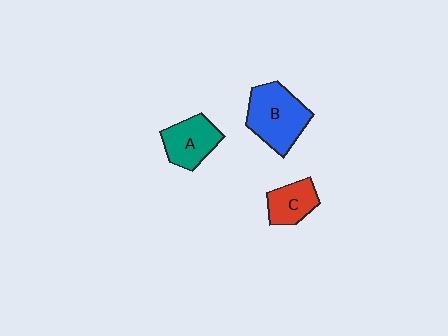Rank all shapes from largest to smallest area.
From largest to smallest: B (blue), A (teal), C (red).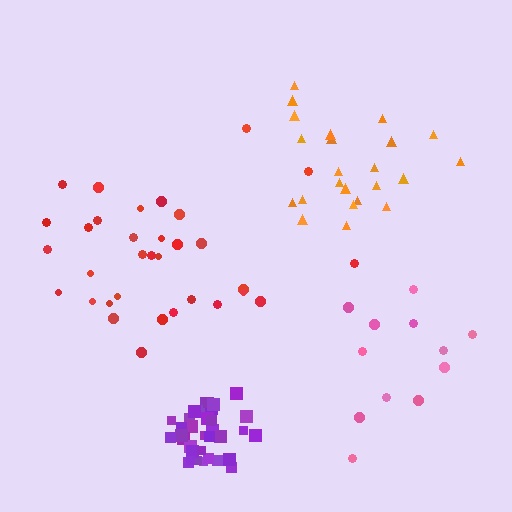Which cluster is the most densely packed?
Purple.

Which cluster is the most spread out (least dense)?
Pink.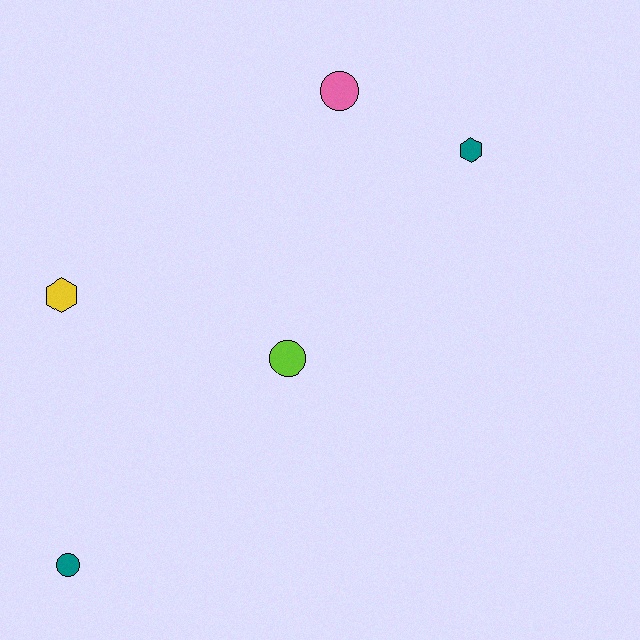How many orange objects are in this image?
There are no orange objects.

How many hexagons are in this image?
There are 2 hexagons.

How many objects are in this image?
There are 5 objects.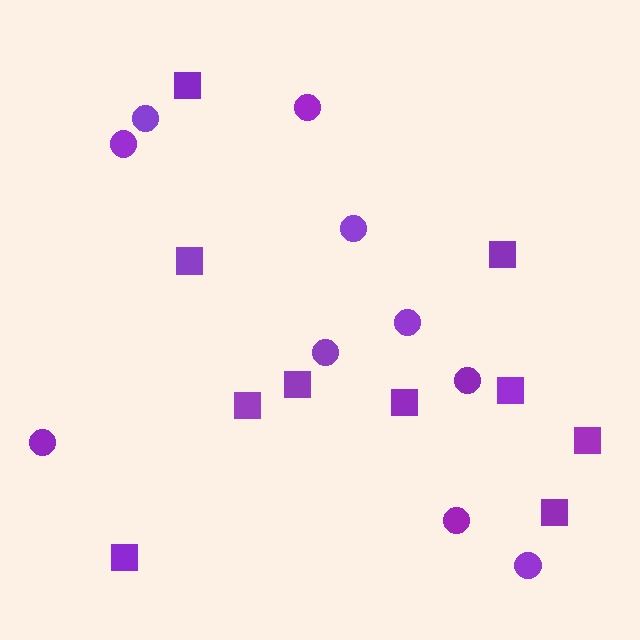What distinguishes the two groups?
There are 2 groups: one group of squares (10) and one group of circles (10).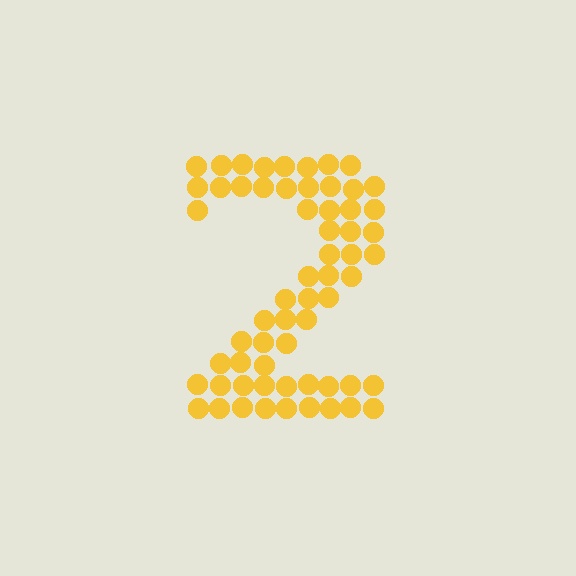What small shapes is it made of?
It is made of small circles.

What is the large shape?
The large shape is the digit 2.